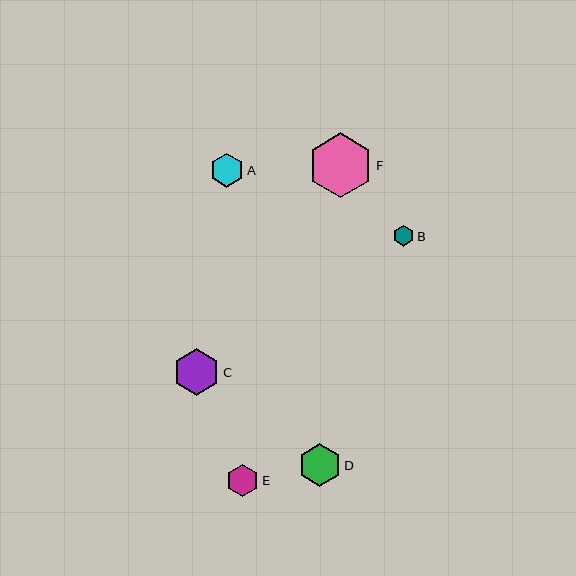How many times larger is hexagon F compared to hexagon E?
Hexagon F is approximately 2.0 times the size of hexagon E.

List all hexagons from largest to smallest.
From largest to smallest: F, C, D, A, E, B.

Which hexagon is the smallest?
Hexagon B is the smallest with a size of approximately 20 pixels.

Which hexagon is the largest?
Hexagon F is the largest with a size of approximately 65 pixels.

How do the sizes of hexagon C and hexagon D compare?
Hexagon C and hexagon D are approximately the same size.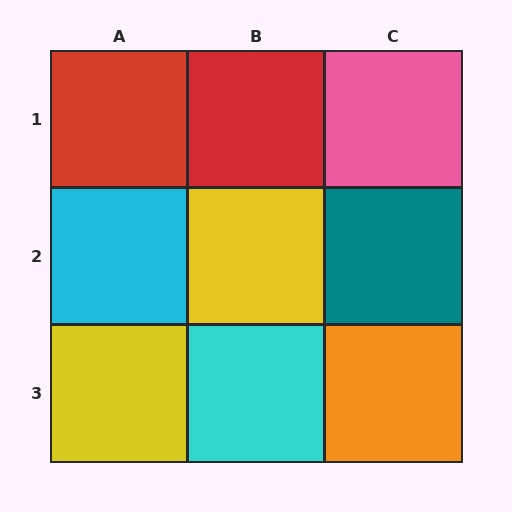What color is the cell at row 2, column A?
Cyan.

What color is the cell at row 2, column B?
Yellow.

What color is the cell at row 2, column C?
Teal.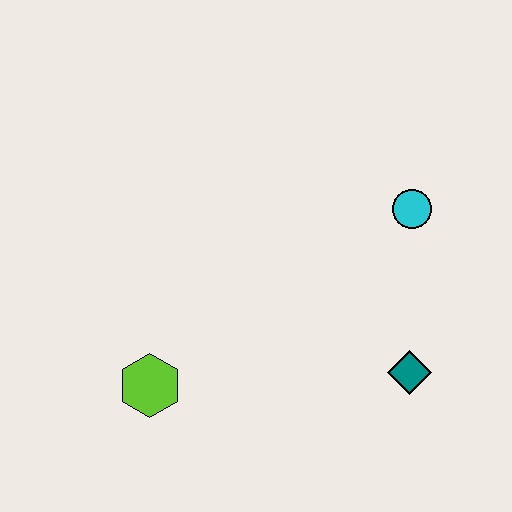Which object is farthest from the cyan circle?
The lime hexagon is farthest from the cyan circle.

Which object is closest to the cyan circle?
The teal diamond is closest to the cyan circle.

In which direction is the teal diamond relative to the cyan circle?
The teal diamond is below the cyan circle.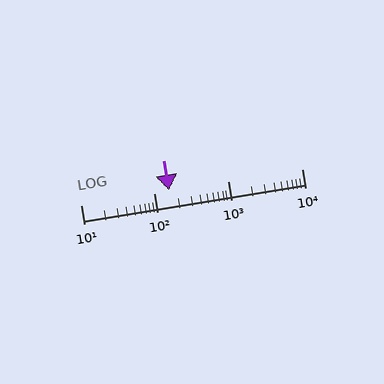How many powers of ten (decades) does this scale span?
The scale spans 3 decades, from 10 to 10000.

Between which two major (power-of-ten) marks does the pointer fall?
The pointer is between 100 and 1000.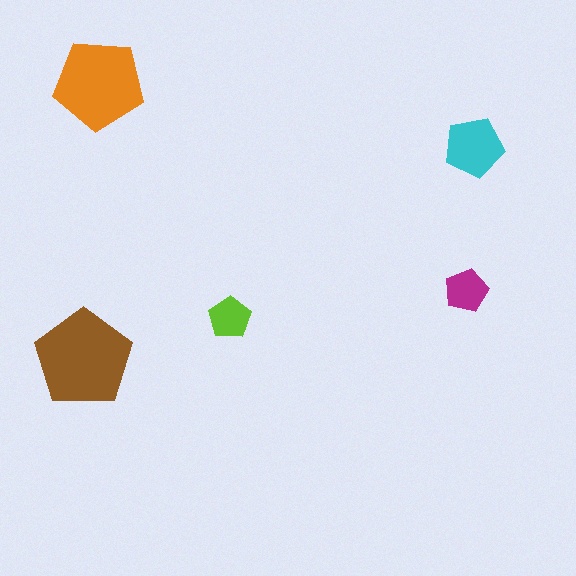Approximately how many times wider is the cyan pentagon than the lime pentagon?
About 1.5 times wider.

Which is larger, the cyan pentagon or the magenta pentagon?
The cyan one.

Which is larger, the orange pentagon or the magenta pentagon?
The orange one.